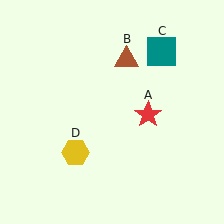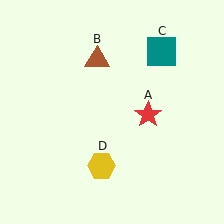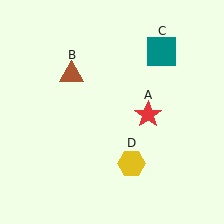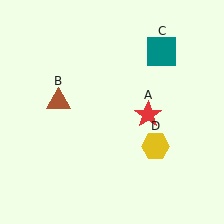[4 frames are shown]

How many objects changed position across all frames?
2 objects changed position: brown triangle (object B), yellow hexagon (object D).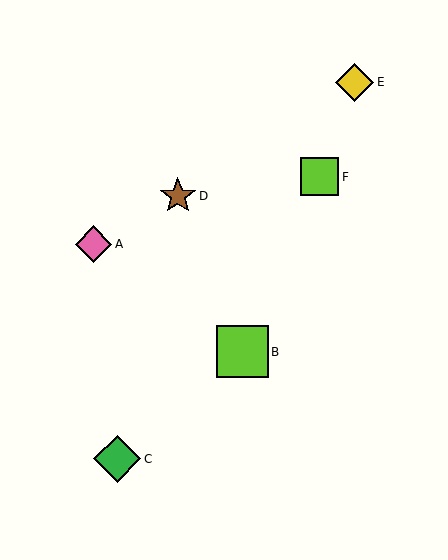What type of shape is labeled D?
Shape D is a brown star.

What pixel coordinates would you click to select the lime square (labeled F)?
Click at (320, 177) to select the lime square F.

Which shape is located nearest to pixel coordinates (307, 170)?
The lime square (labeled F) at (320, 177) is nearest to that location.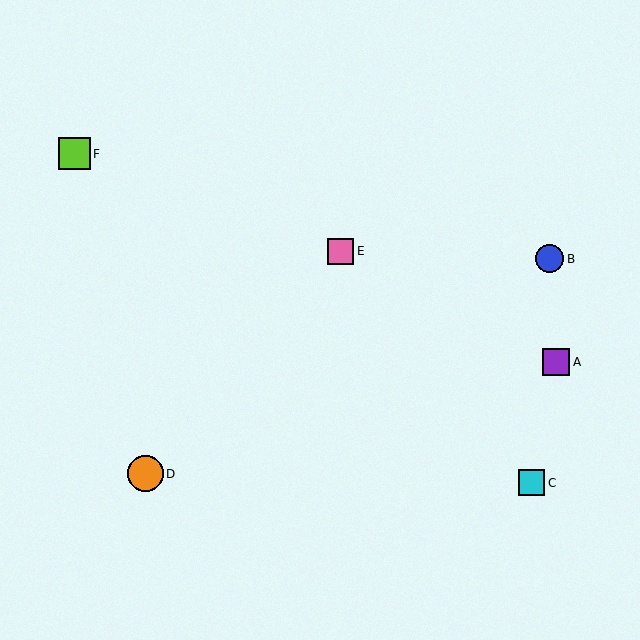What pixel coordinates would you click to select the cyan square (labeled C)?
Click at (532, 483) to select the cyan square C.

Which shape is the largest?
The orange circle (labeled D) is the largest.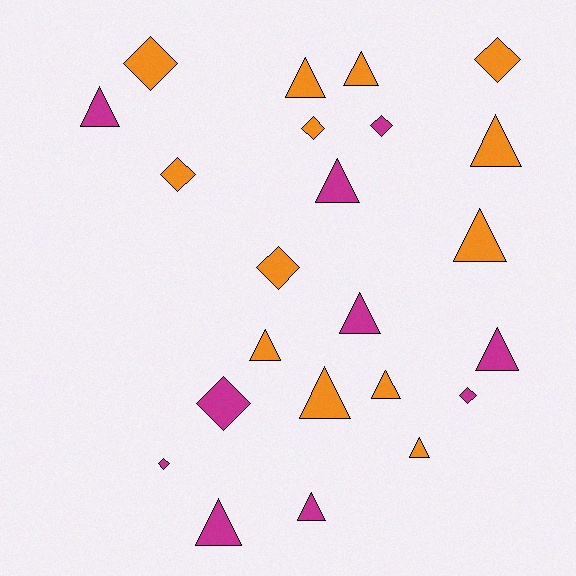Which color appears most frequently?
Orange, with 13 objects.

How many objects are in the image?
There are 23 objects.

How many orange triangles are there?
There are 8 orange triangles.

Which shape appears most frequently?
Triangle, with 14 objects.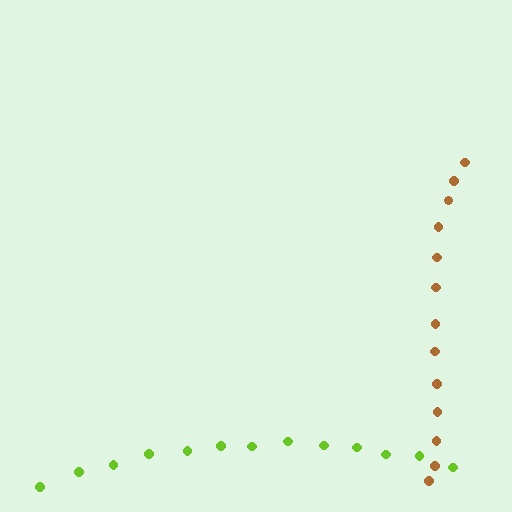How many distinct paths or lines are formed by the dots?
There are 2 distinct paths.